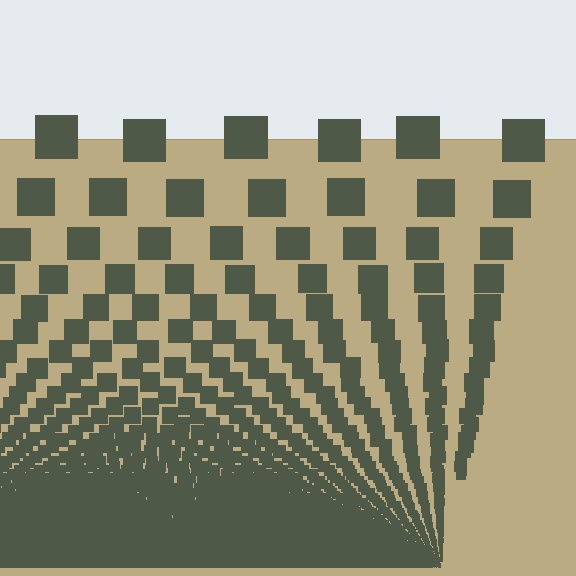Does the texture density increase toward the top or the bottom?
Density increases toward the bottom.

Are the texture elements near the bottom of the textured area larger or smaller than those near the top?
Smaller. The gradient is inverted — elements near the bottom are smaller and denser.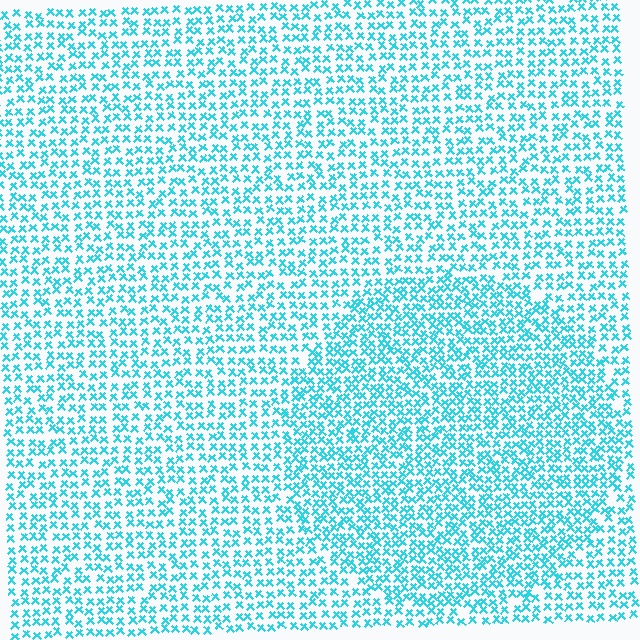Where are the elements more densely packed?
The elements are more densely packed inside the circle boundary.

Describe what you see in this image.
The image contains small cyan elements arranged at two different densities. A circle-shaped region is visible where the elements are more densely packed than the surrounding area.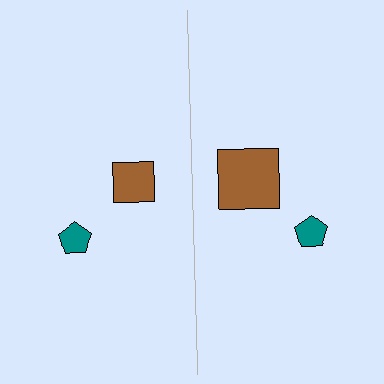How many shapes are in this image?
There are 4 shapes in this image.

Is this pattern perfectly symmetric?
No, the pattern is not perfectly symmetric. The brown square on the right side has a different size than its mirror counterpart.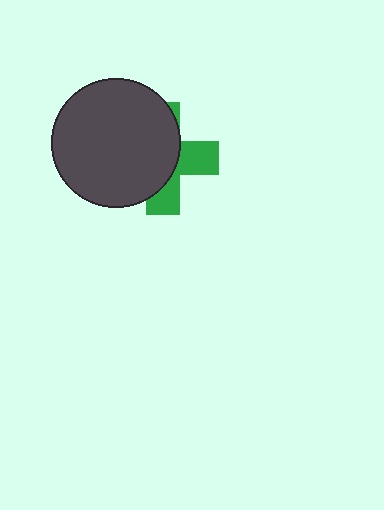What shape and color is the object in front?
The object in front is a dark gray circle.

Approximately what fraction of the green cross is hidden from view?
Roughly 62% of the green cross is hidden behind the dark gray circle.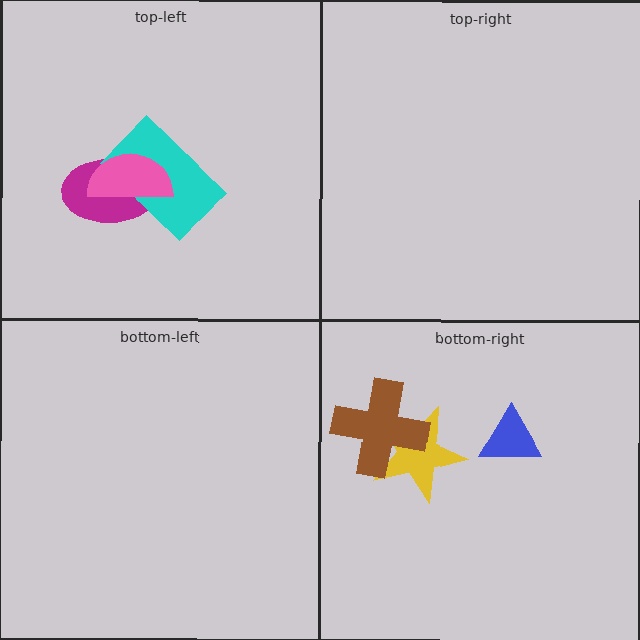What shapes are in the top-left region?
The magenta ellipse, the cyan rectangle, the pink semicircle.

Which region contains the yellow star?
The bottom-right region.